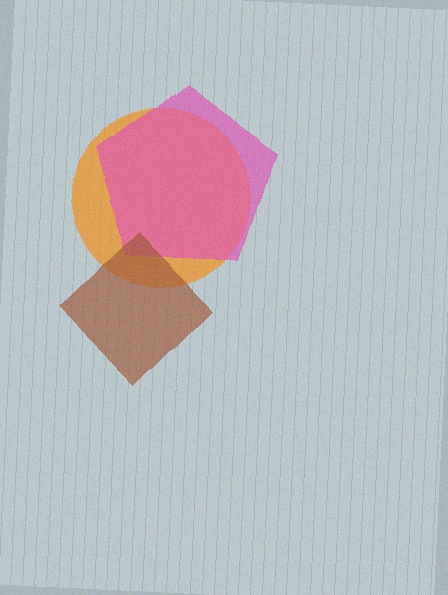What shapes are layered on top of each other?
The layered shapes are: an orange circle, a pink pentagon, a brown diamond.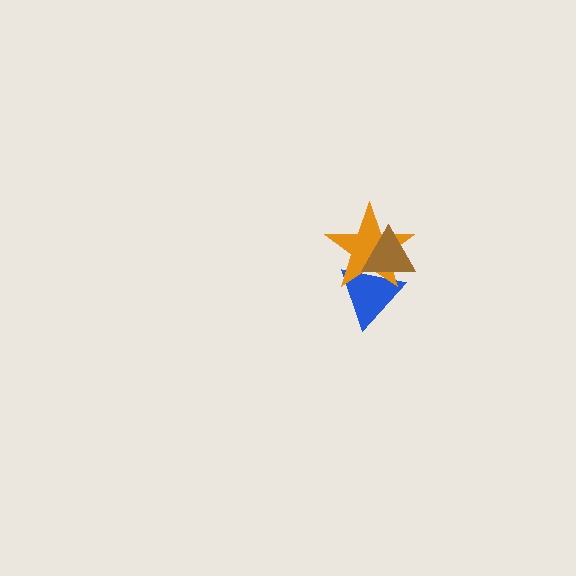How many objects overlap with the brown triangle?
2 objects overlap with the brown triangle.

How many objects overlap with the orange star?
2 objects overlap with the orange star.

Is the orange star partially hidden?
Yes, it is partially covered by another shape.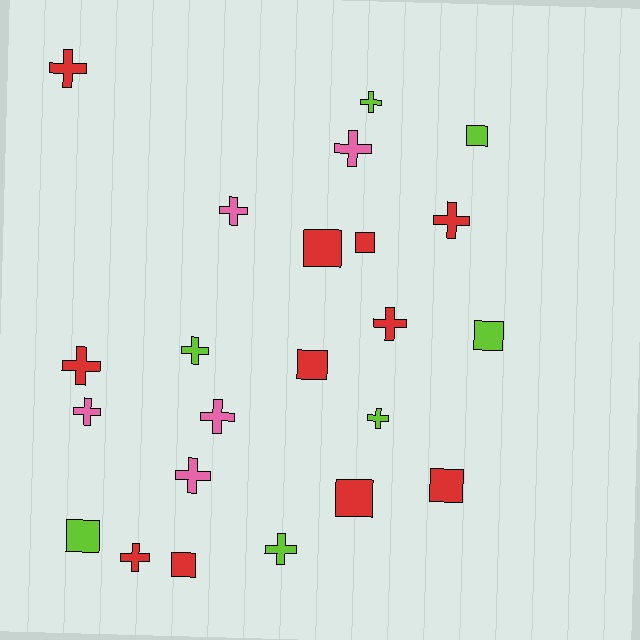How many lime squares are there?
There are 3 lime squares.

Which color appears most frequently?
Red, with 11 objects.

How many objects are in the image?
There are 23 objects.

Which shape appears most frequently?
Cross, with 14 objects.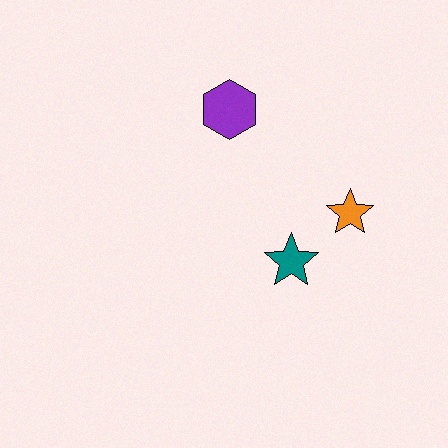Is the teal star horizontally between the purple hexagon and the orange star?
Yes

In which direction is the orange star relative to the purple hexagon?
The orange star is to the right of the purple hexagon.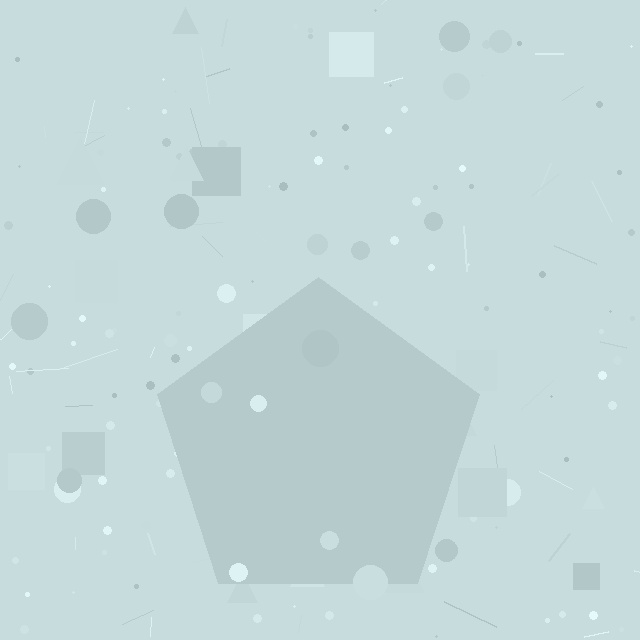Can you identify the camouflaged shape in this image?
The camouflaged shape is a pentagon.